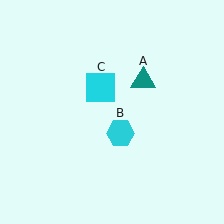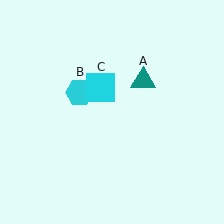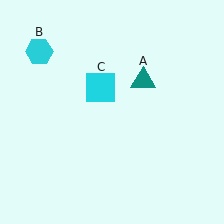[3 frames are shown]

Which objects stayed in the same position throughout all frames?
Teal triangle (object A) and cyan square (object C) remained stationary.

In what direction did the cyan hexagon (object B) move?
The cyan hexagon (object B) moved up and to the left.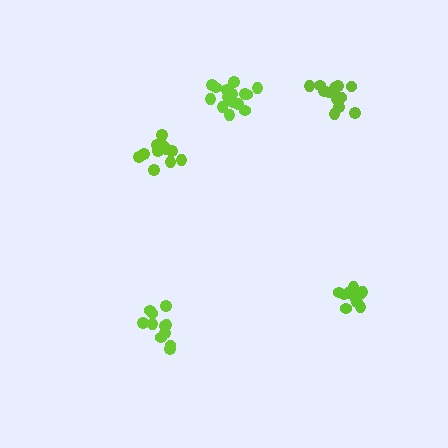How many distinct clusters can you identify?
There are 5 distinct clusters.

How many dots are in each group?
Group 1: 11 dots, Group 2: 11 dots, Group 3: 16 dots, Group 4: 11 dots, Group 5: 14 dots (63 total).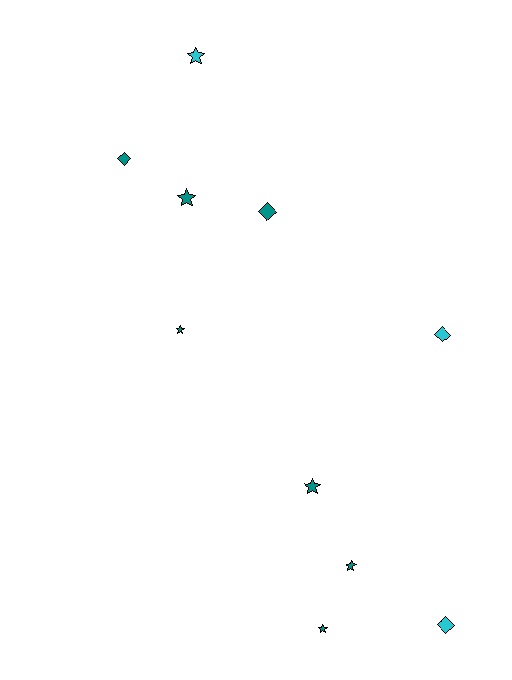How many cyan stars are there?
There is 1 cyan star.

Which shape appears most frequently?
Star, with 6 objects.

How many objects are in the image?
There are 10 objects.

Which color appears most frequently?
Teal, with 7 objects.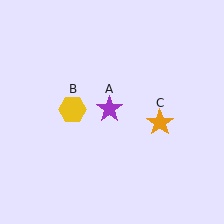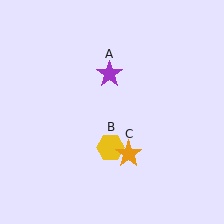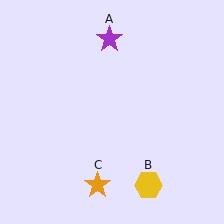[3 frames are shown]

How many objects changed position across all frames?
3 objects changed position: purple star (object A), yellow hexagon (object B), orange star (object C).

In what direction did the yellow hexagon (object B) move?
The yellow hexagon (object B) moved down and to the right.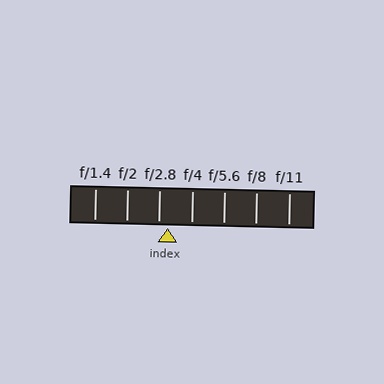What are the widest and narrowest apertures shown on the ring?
The widest aperture shown is f/1.4 and the narrowest is f/11.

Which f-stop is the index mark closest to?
The index mark is closest to f/2.8.